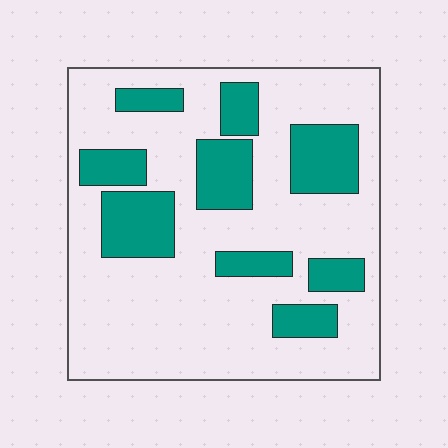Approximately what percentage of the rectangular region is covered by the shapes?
Approximately 25%.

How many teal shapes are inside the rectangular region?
9.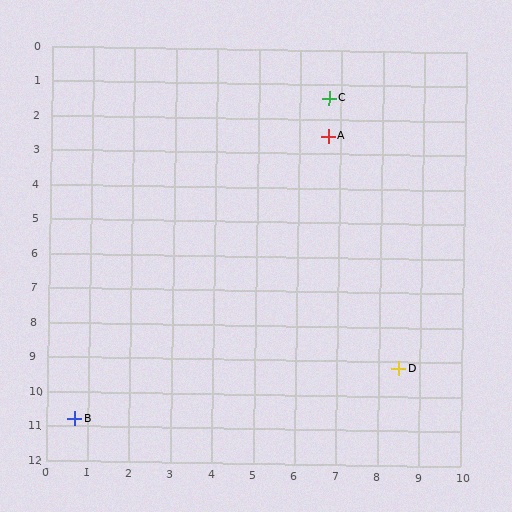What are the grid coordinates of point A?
Point A is at approximately (6.7, 2.5).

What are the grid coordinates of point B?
Point B is at approximately (0.7, 10.8).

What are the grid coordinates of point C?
Point C is at approximately (6.7, 1.4).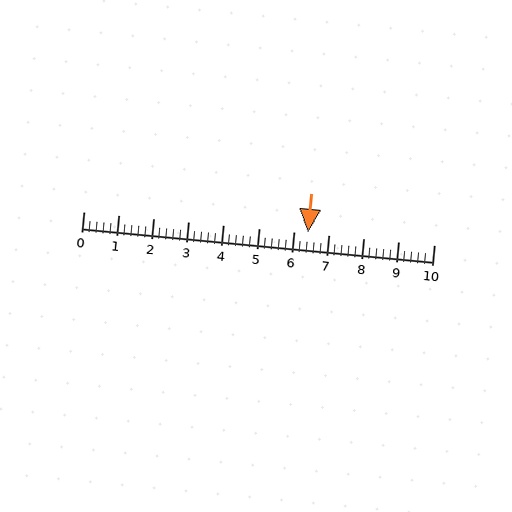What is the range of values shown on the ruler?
The ruler shows values from 0 to 10.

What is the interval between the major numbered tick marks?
The major tick marks are spaced 1 units apart.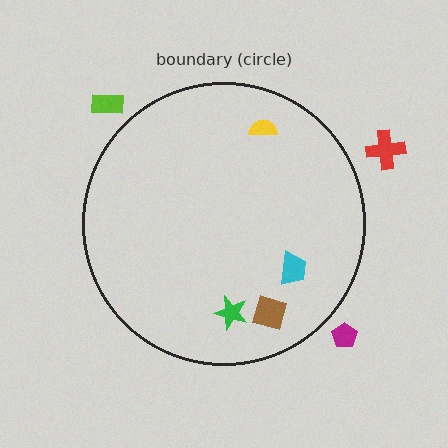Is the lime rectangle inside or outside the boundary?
Outside.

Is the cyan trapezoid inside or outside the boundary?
Inside.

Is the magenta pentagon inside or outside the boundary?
Outside.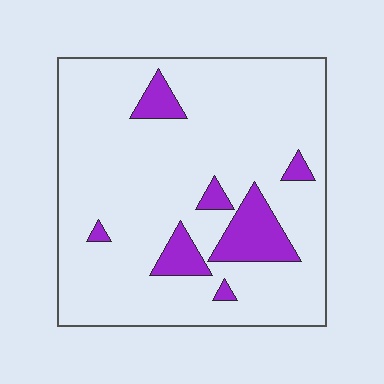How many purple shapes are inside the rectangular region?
7.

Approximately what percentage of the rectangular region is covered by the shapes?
Approximately 15%.